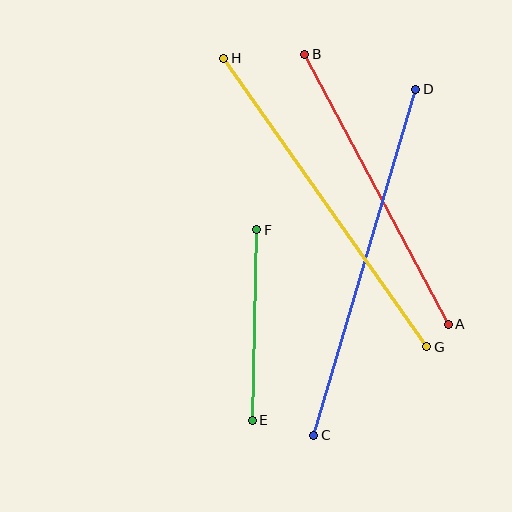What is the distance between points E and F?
The distance is approximately 191 pixels.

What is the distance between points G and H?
The distance is approximately 352 pixels.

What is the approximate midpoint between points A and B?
The midpoint is at approximately (376, 189) pixels.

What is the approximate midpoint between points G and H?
The midpoint is at approximately (325, 202) pixels.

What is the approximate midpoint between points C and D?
The midpoint is at approximately (365, 262) pixels.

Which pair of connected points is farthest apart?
Points C and D are farthest apart.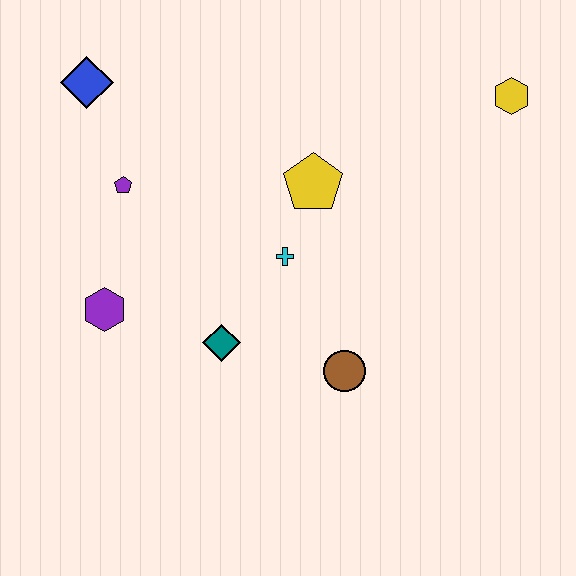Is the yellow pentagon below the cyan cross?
No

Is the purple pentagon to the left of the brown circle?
Yes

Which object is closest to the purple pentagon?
The blue diamond is closest to the purple pentagon.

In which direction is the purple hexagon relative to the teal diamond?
The purple hexagon is to the left of the teal diamond.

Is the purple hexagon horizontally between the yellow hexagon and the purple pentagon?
No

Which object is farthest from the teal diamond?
The yellow hexagon is farthest from the teal diamond.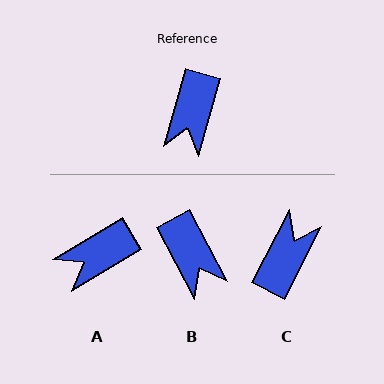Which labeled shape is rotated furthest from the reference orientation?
C, about 169 degrees away.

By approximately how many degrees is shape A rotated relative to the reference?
Approximately 43 degrees clockwise.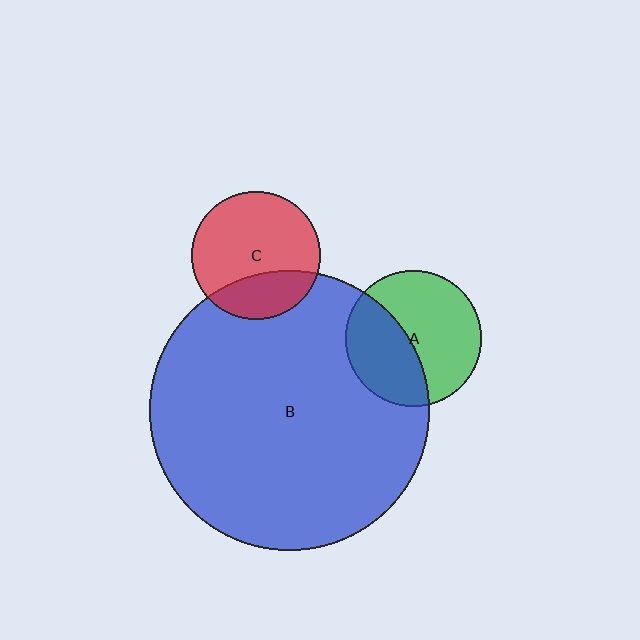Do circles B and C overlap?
Yes.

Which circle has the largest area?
Circle B (blue).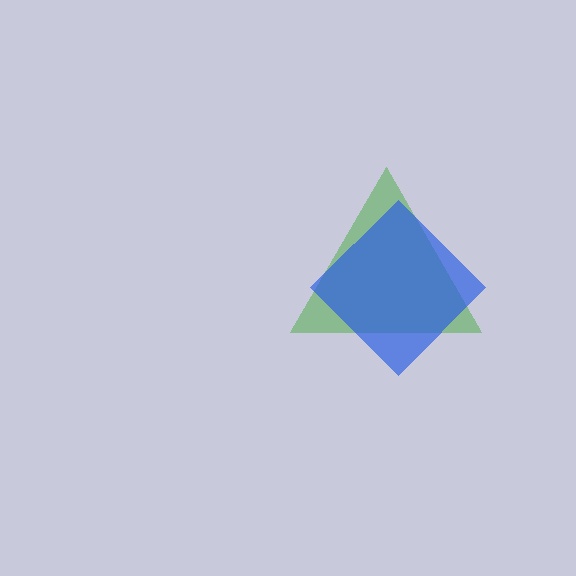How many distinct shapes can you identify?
There are 2 distinct shapes: a green triangle, a blue diamond.